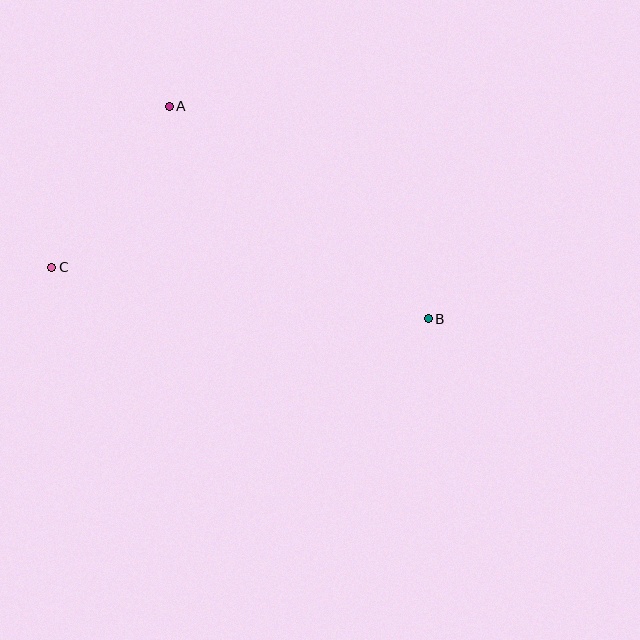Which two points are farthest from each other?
Points B and C are farthest from each other.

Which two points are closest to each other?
Points A and C are closest to each other.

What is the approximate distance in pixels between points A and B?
The distance between A and B is approximately 335 pixels.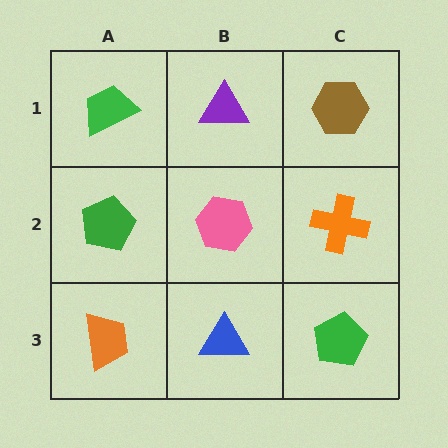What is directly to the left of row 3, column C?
A blue triangle.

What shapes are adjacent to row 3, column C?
An orange cross (row 2, column C), a blue triangle (row 3, column B).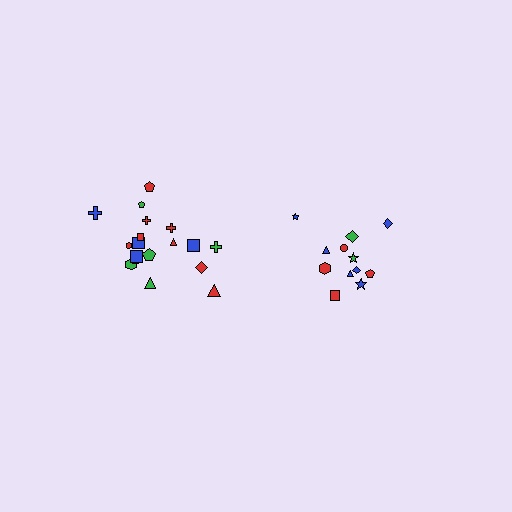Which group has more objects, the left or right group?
The left group.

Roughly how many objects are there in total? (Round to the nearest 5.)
Roughly 30 objects in total.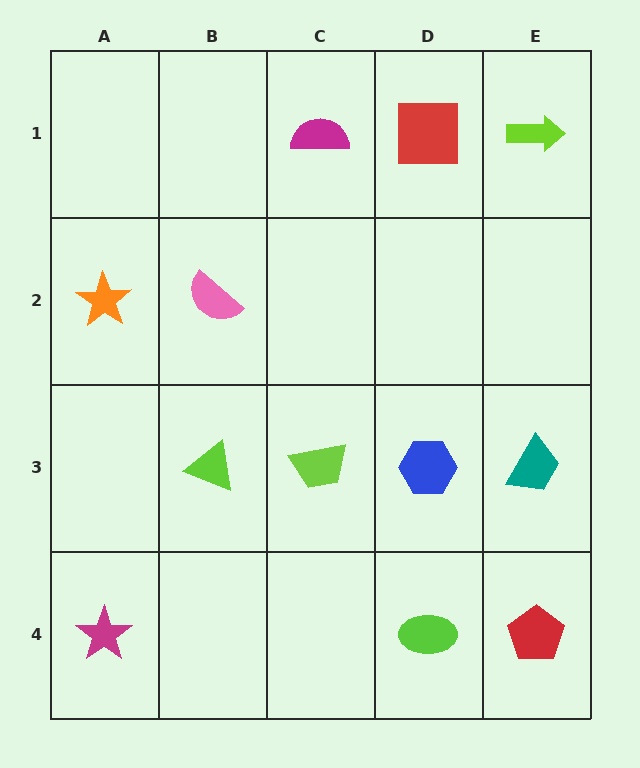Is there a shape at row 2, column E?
No, that cell is empty.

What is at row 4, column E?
A red pentagon.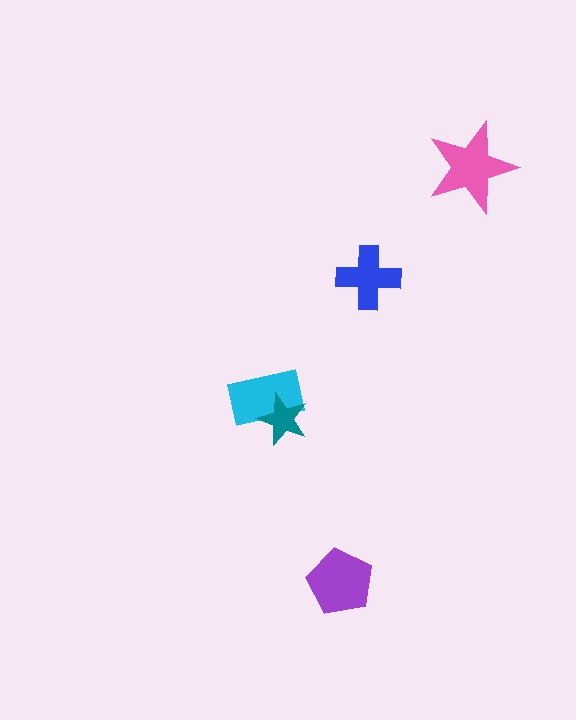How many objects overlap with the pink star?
0 objects overlap with the pink star.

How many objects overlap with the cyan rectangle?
1 object overlaps with the cyan rectangle.